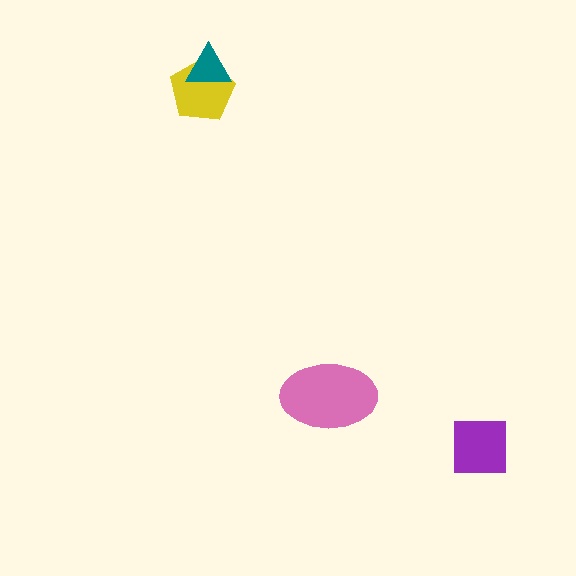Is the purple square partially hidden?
No, no other shape covers it.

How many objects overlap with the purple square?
0 objects overlap with the purple square.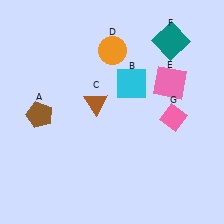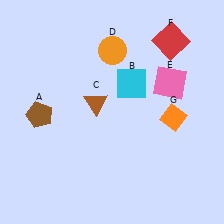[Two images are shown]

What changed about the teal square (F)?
In Image 1, F is teal. In Image 2, it changed to red.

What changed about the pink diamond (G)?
In Image 1, G is pink. In Image 2, it changed to orange.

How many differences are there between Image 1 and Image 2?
There are 2 differences between the two images.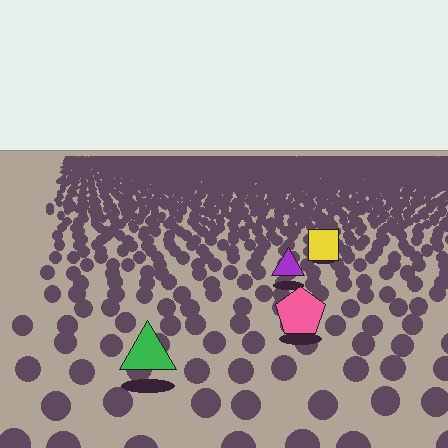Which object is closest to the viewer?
The green triangle is closest. The texture marks near it are larger and more spread out.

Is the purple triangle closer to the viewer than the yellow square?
Yes. The purple triangle is closer — you can tell from the texture gradient: the ground texture is coarser near it.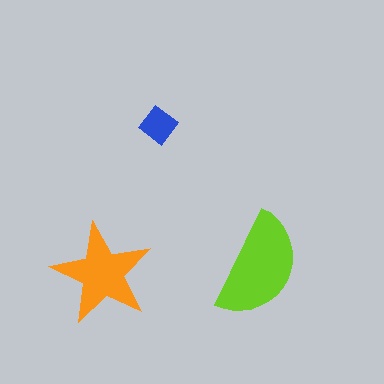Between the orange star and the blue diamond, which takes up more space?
The orange star.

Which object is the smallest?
The blue diamond.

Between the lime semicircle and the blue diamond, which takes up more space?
The lime semicircle.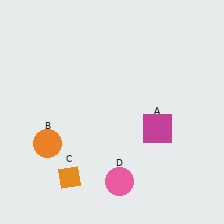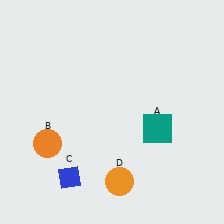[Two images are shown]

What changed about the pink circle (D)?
In Image 1, D is pink. In Image 2, it changed to orange.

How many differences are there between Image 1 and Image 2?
There are 3 differences between the two images.